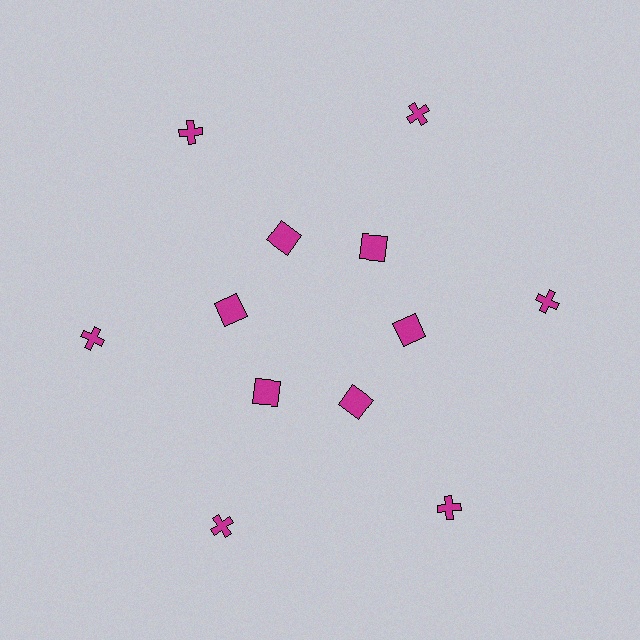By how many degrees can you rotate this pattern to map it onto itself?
The pattern maps onto itself every 60 degrees of rotation.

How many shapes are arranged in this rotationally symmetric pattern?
There are 12 shapes, arranged in 6 groups of 2.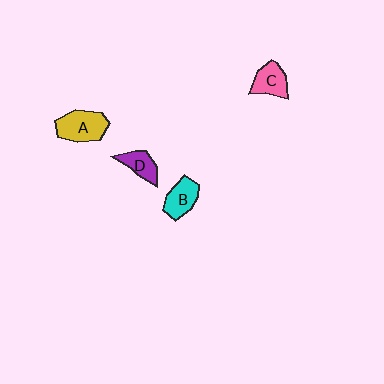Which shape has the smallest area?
Shape D (purple).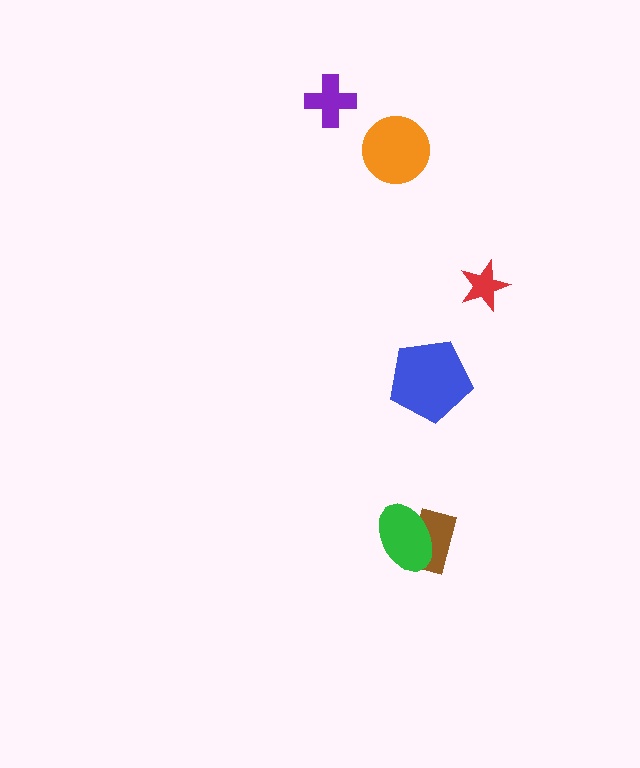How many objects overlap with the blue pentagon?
0 objects overlap with the blue pentagon.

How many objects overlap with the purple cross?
0 objects overlap with the purple cross.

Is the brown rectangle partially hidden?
Yes, it is partially covered by another shape.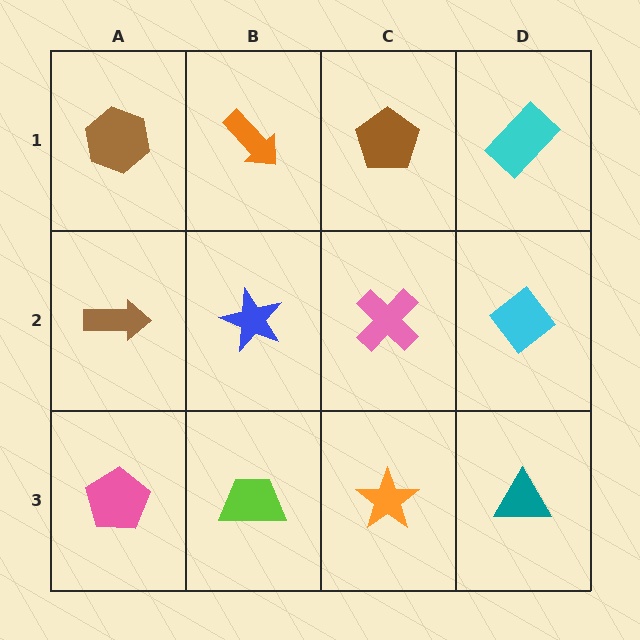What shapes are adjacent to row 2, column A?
A brown hexagon (row 1, column A), a pink pentagon (row 3, column A), a blue star (row 2, column B).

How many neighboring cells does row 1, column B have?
3.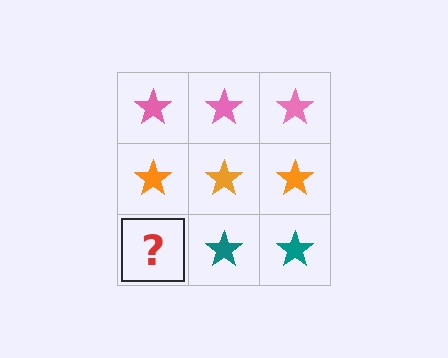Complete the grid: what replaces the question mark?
The question mark should be replaced with a teal star.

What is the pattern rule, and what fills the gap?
The rule is that each row has a consistent color. The gap should be filled with a teal star.